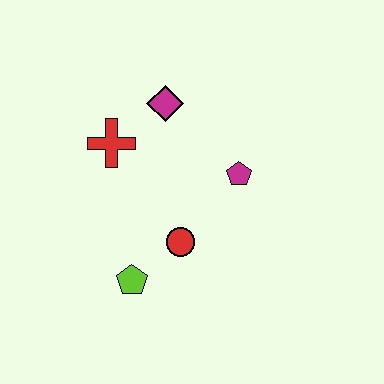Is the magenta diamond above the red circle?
Yes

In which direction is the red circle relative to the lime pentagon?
The red circle is to the right of the lime pentagon.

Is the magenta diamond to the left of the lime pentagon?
No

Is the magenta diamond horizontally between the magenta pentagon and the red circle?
No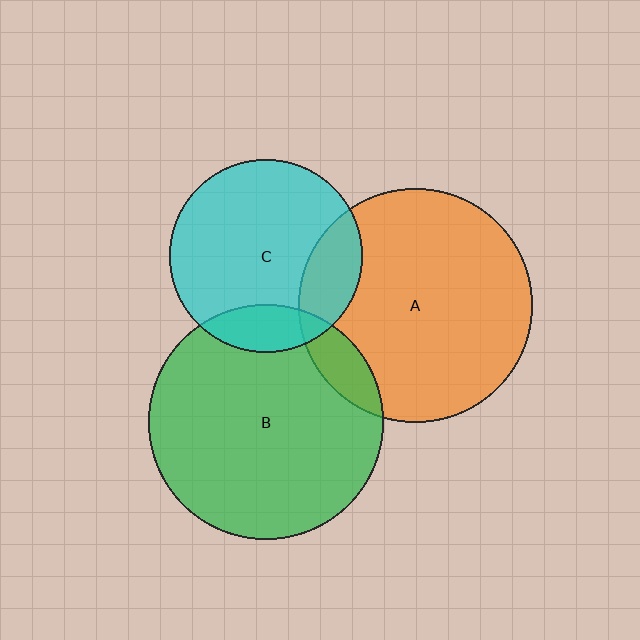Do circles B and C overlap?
Yes.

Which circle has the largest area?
Circle B (green).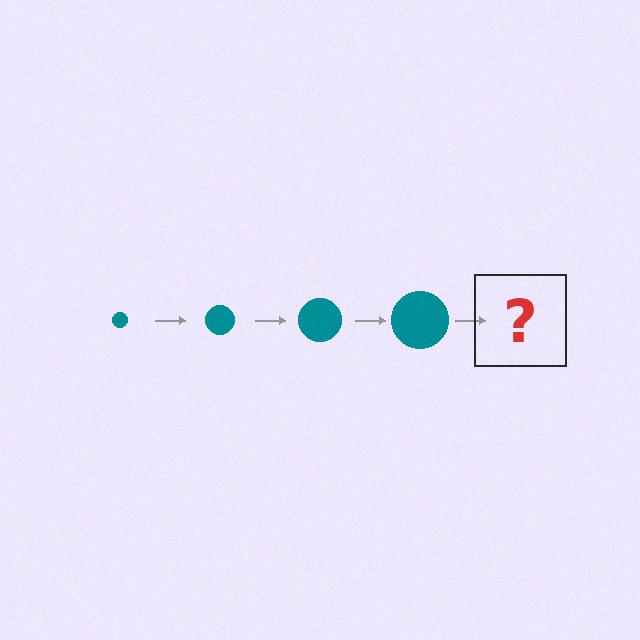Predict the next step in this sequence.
The next step is a teal circle, larger than the previous one.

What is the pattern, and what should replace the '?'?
The pattern is that the circle gets progressively larger each step. The '?' should be a teal circle, larger than the previous one.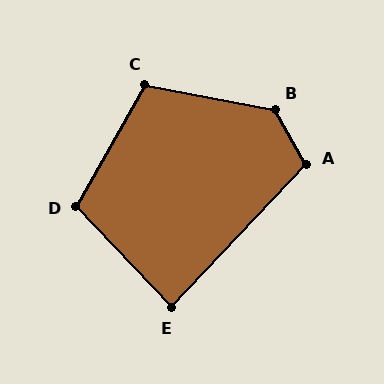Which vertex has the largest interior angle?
B, at approximately 130 degrees.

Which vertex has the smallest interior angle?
E, at approximately 87 degrees.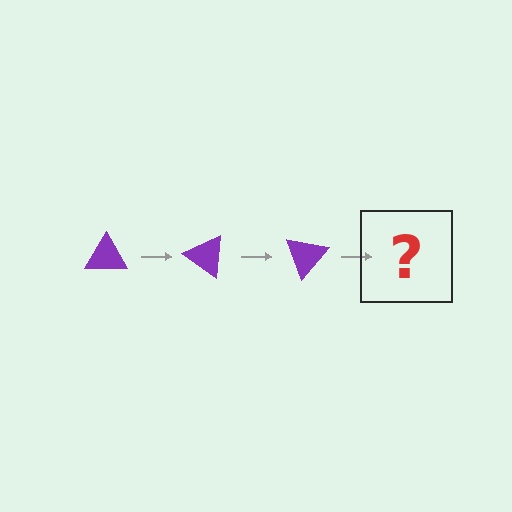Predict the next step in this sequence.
The next step is a purple triangle rotated 105 degrees.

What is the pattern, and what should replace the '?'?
The pattern is that the triangle rotates 35 degrees each step. The '?' should be a purple triangle rotated 105 degrees.